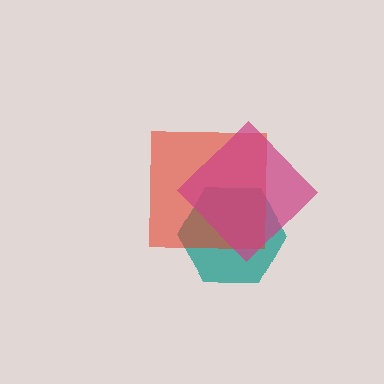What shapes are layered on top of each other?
The layered shapes are: a teal hexagon, a red square, a magenta diamond.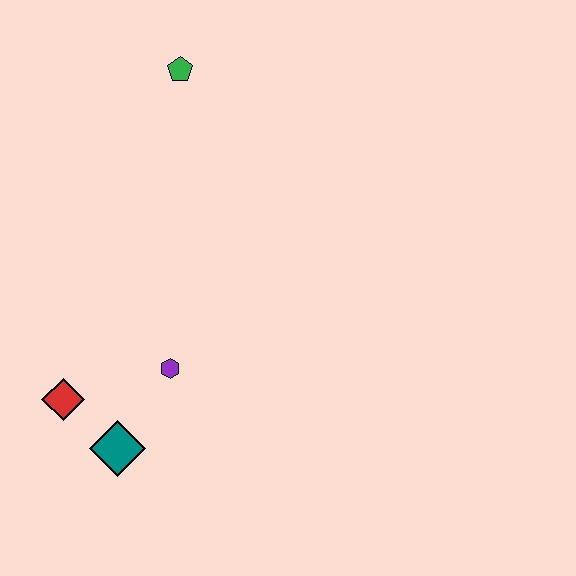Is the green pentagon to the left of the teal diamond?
No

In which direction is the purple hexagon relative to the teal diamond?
The purple hexagon is above the teal diamond.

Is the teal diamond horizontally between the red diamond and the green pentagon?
Yes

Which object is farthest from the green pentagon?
The teal diamond is farthest from the green pentagon.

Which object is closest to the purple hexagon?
The teal diamond is closest to the purple hexagon.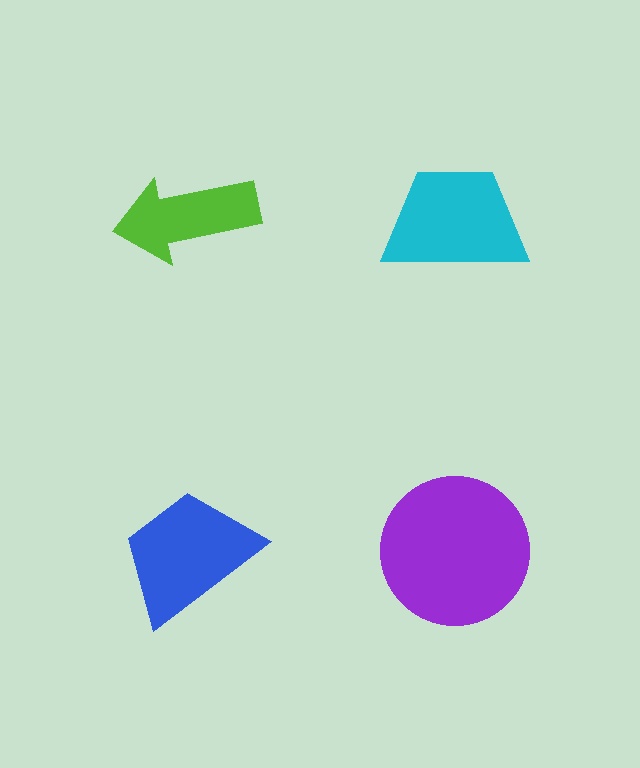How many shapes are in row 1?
2 shapes.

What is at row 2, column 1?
A blue trapezoid.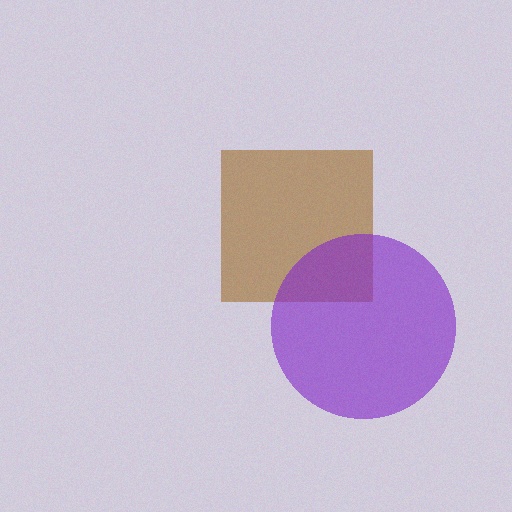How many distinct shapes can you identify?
There are 2 distinct shapes: a brown square, a purple circle.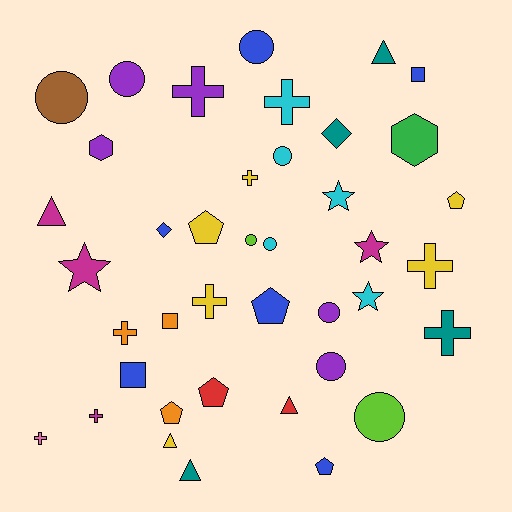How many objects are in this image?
There are 40 objects.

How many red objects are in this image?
There are 2 red objects.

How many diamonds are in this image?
There are 2 diamonds.